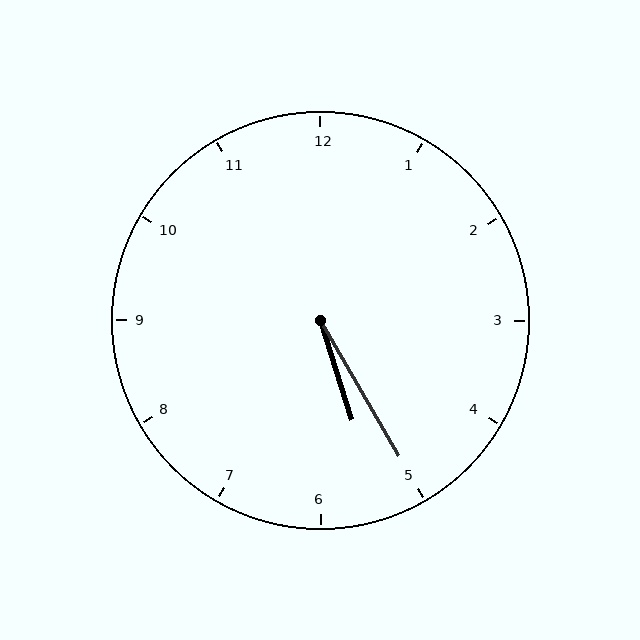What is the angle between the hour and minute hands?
Approximately 12 degrees.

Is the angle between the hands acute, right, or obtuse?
It is acute.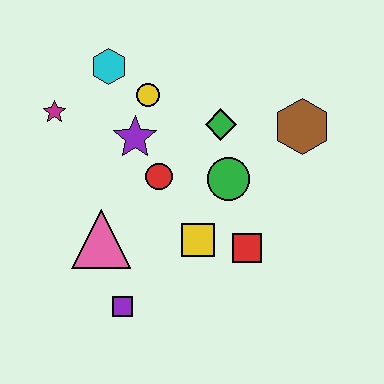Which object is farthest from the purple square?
The brown hexagon is farthest from the purple square.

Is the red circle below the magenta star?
Yes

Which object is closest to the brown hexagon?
The green diamond is closest to the brown hexagon.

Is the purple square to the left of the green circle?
Yes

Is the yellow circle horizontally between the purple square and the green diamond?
Yes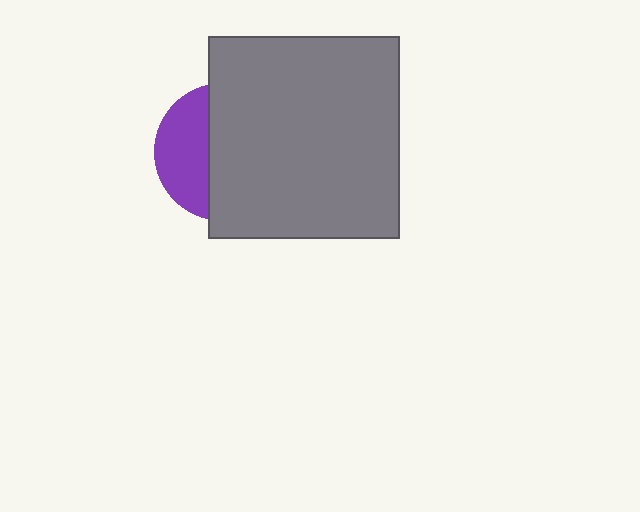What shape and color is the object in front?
The object in front is a gray rectangle.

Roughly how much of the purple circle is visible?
A small part of it is visible (roughly 36%).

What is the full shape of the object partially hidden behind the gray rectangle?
The partially hidden object is a purple circle.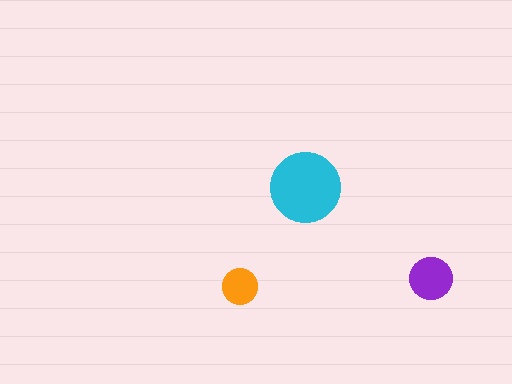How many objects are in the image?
There are 3 objects in the image.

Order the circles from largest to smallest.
the cyan one, the purple one, the orange one.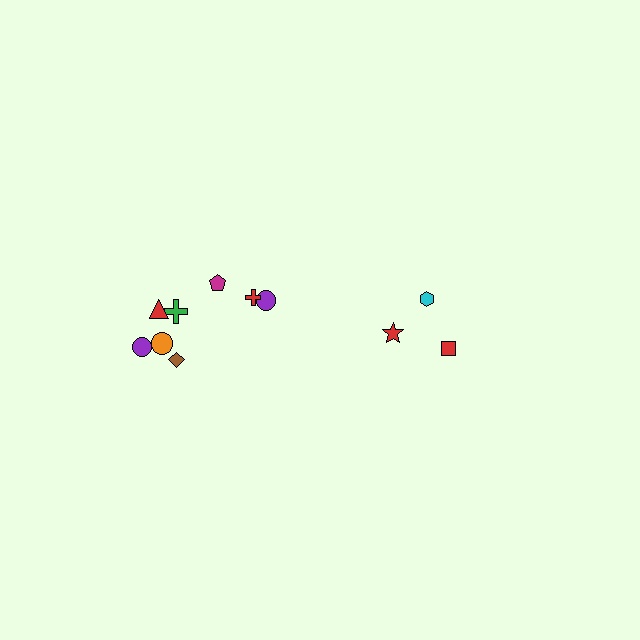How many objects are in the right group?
There are 3 objects.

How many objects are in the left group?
There are 8 objects.